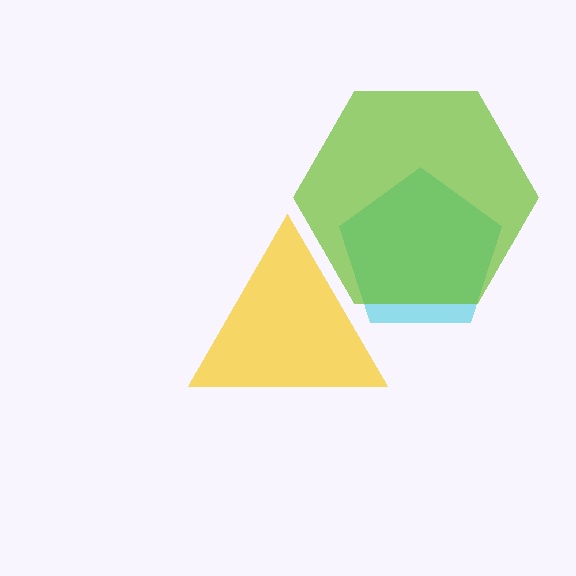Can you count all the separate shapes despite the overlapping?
Yes, there are 3 separate shapes.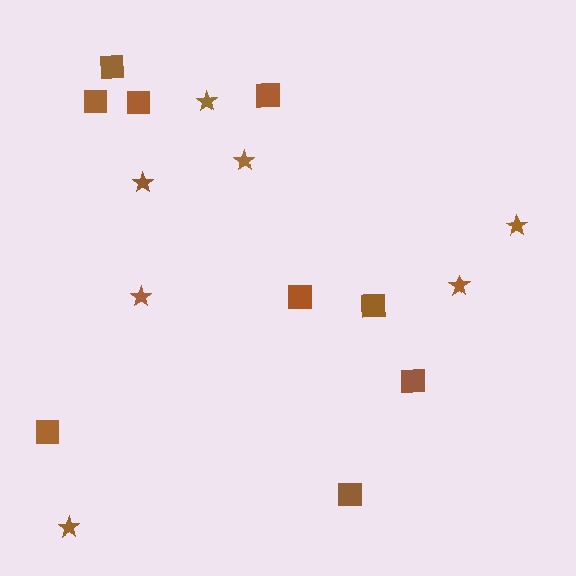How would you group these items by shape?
There are 2 groups: one group of stars (7) and one group of squares (9).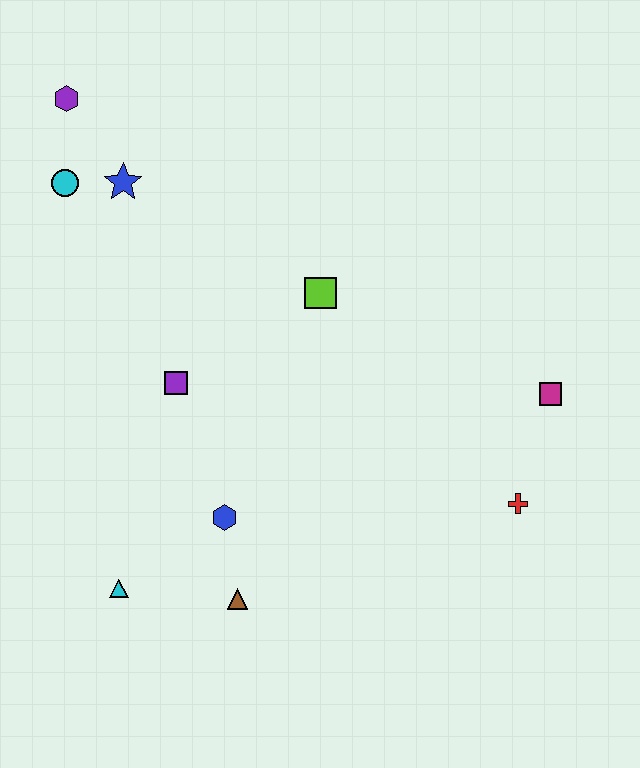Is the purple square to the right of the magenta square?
No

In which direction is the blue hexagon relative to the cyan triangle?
The blue hexagon is to the right of the cyan triangle.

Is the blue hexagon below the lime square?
Yes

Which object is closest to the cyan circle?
The blue star is closest to the cyan circle.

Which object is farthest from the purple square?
The magenta square is farthest from the purple square.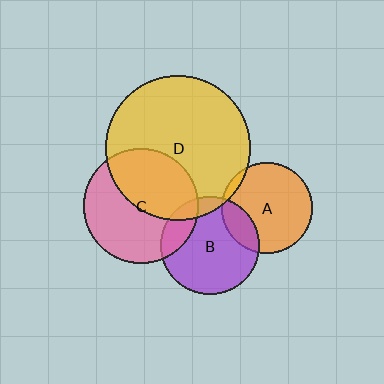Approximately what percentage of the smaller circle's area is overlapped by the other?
Approximately 5%.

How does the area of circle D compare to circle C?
Approximately 1.6 times.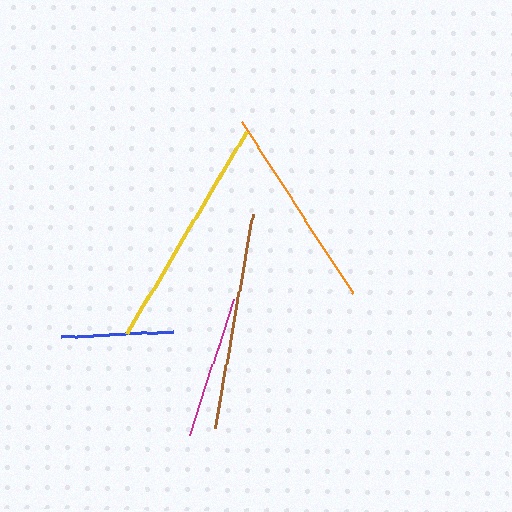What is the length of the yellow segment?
The yellow segment is approximately 236 pixels long.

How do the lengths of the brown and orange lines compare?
The brown and orange lines are approximately the same length.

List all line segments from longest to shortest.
From longest to shortest: yellow, brown, orange, magenta, blue.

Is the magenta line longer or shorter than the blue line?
The magenta line is longer than the blue line.